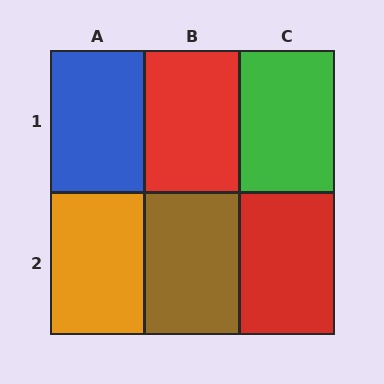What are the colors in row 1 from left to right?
Blue, red, green.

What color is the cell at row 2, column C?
Red.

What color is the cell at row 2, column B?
Brown.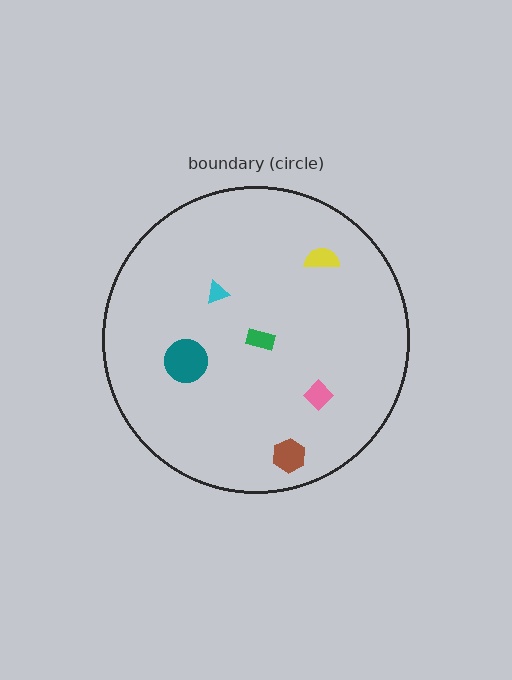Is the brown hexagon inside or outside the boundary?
Inside.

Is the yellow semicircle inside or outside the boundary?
Inside.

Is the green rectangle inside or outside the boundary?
Inside.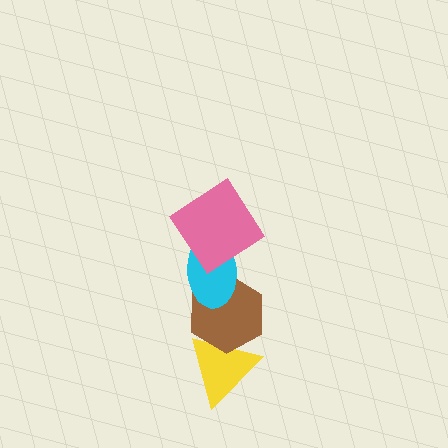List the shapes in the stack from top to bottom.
From top to bottom: the pink diamond, the cyan ellipse, the brown hexagon, the yellow triangle.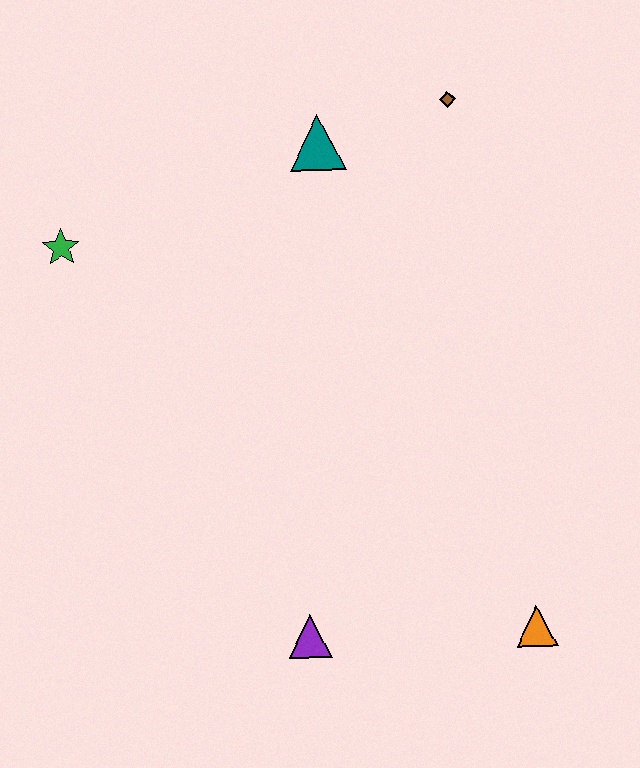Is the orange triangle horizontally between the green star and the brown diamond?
No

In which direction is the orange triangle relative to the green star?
The orange triangle is to the right of the green star.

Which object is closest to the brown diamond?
The teal triangle is closest to the brown diamond.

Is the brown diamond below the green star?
No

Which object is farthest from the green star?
The orange triangle is farthest from the green star.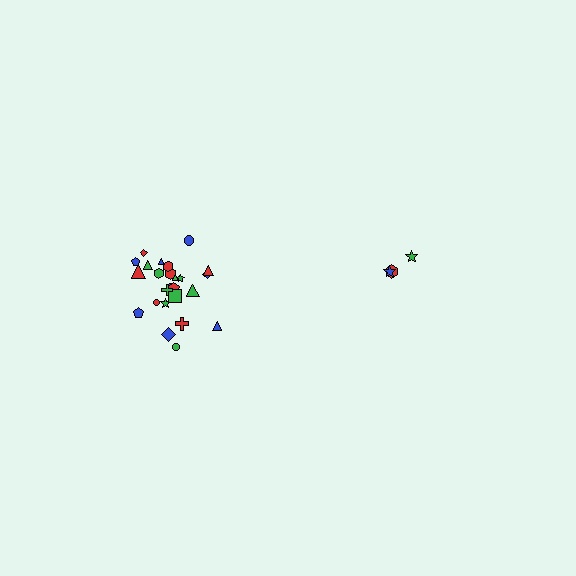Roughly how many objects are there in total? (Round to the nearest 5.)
Roughly 30 objects in total.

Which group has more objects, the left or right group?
The left group.